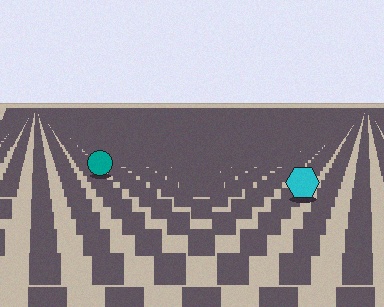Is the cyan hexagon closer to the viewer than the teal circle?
Yes. The cyan hexagon is closer — you can tell from the texture gradient: the ground texture is coarser near it.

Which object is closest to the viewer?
The cyan hexagon is closest. The texture marks near it are larger and more spread out.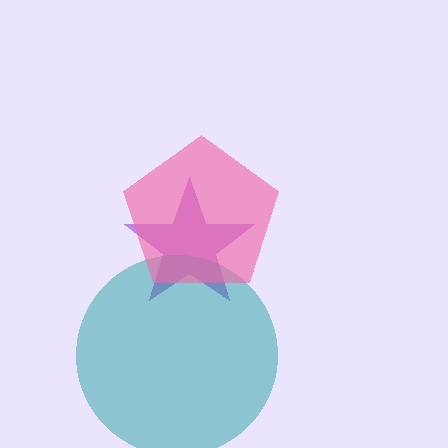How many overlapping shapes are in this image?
There are 3 overlapping shapes in the image.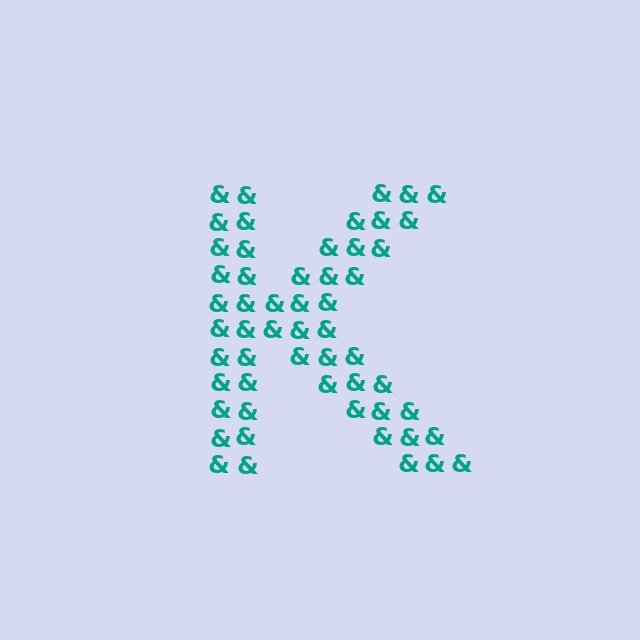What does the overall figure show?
The overall figure shows the letter K.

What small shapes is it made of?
It is made of small ampersands.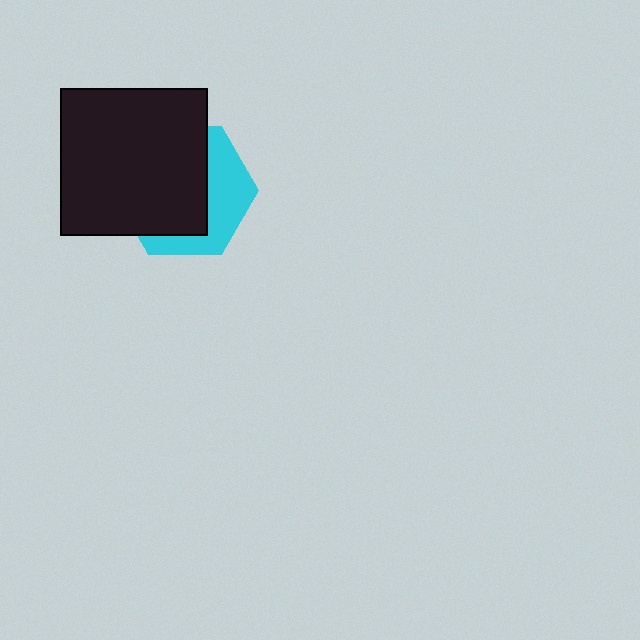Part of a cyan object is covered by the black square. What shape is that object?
It is a hexagon.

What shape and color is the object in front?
The object in front is a black square.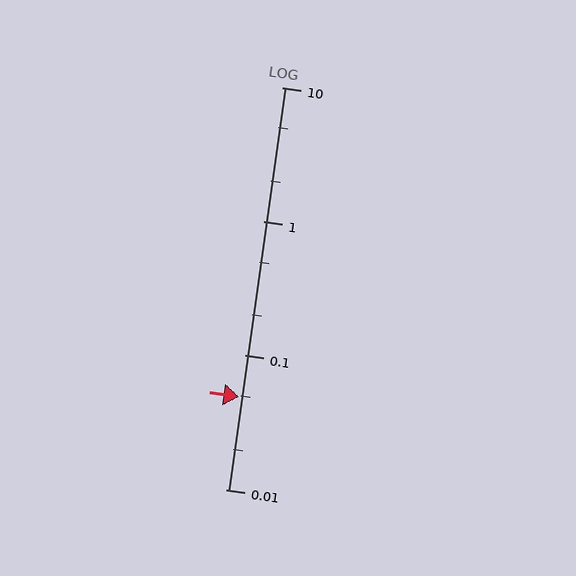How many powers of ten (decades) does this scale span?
The scale spans 3 decades, from 0.01 to 10.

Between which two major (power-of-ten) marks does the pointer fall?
The pointer is between 0.01 and 0.1.